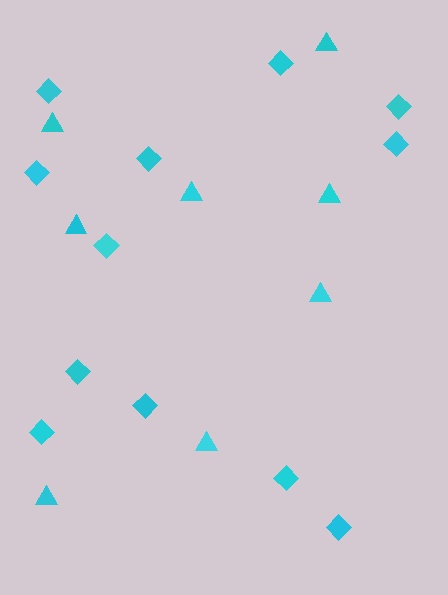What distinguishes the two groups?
There are 2 groups: one group of triangles (8) and one group of diamonds (12).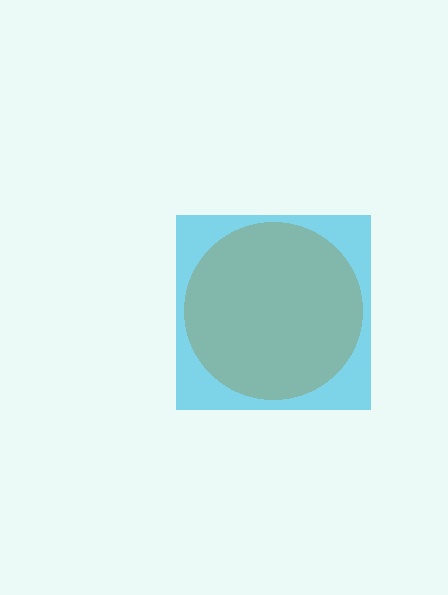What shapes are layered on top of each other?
The layered shapes are: an orange circle, a cyan square.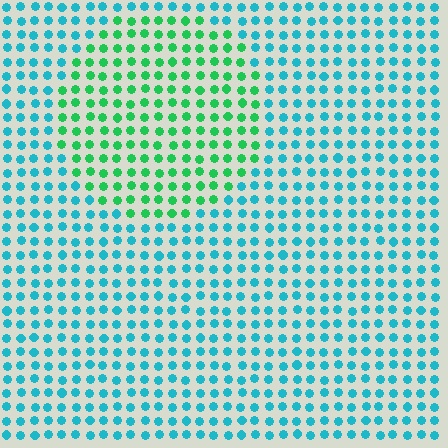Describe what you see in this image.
The image is filled with small cyan elements in a uniform arrangement. A circle-shaped region is visible where the elements are tinted to a slightly different hue, forming a subtle color boundary.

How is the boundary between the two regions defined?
The boundary is defined purely by a slight shift in hue (about 47 degrees). Spacing, size, and orientation are identical on both sides.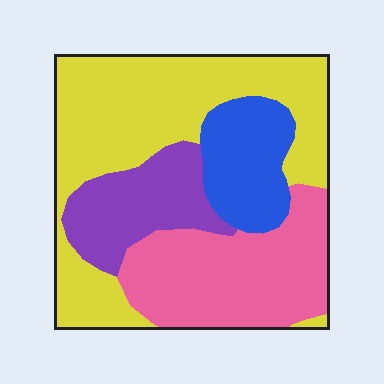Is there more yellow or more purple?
Yellow.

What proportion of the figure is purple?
Purple takes up about one sixth (1/6) of the figure.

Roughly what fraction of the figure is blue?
Blue covers around 15% of the figure.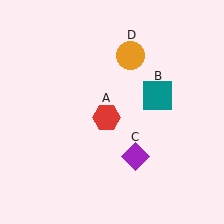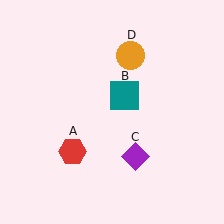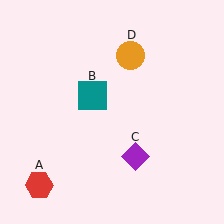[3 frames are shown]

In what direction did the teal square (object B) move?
The teal square (object B) moved left.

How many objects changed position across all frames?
2 objects changed position: red hexagon (object A), teal square (object B).